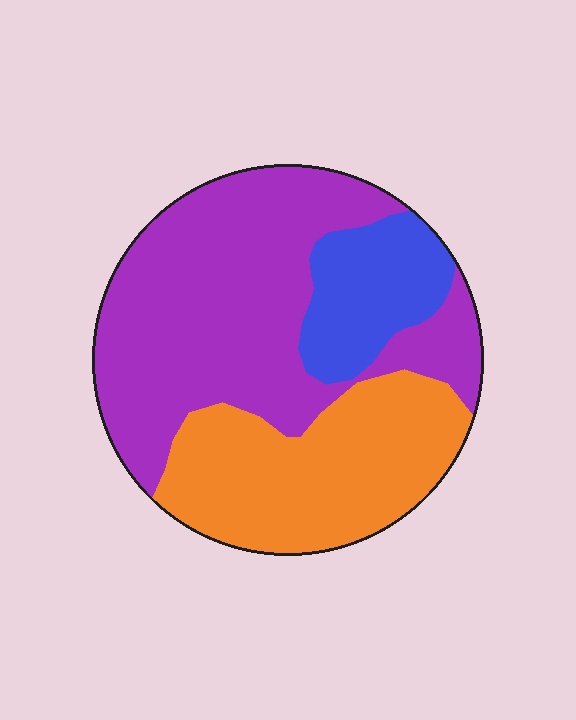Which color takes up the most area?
Purple, at roughly 55%.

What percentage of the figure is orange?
Orange covers 32% of the figure.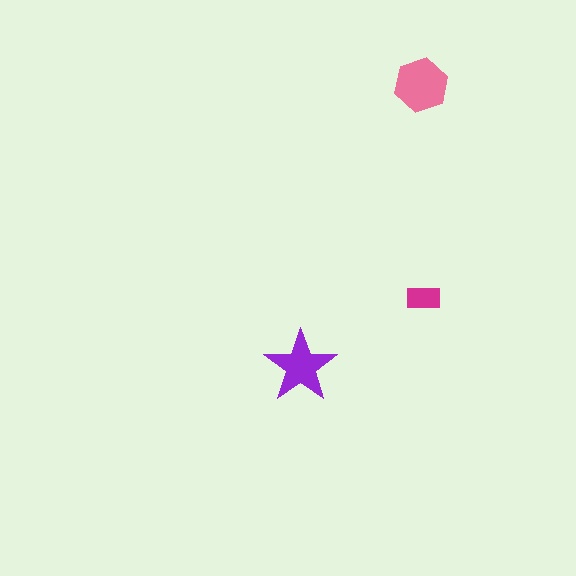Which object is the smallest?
The magenta rectangle.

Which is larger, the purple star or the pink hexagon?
The pink hexagon.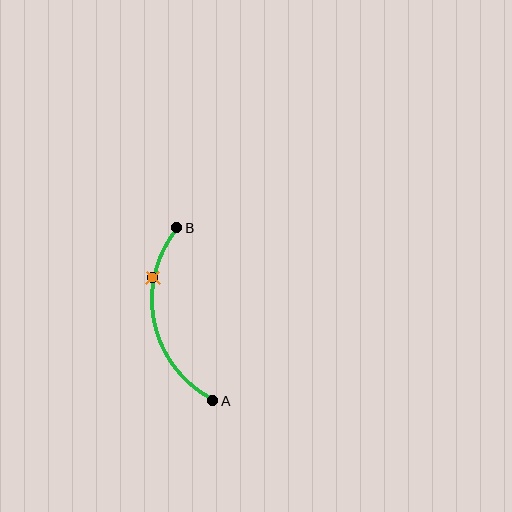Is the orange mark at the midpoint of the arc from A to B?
No. The orange mark lies on the arc but is closer to endpoint B. The arc midpoint would be at the point on the curve equidistant along the arc from both A and B.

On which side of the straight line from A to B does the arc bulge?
The arc bulges to the left of the straight line connecting A and B.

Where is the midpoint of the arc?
The arc midpoint is the point on the curve farthest from the straight line joining A and B. It sits to the left of that line.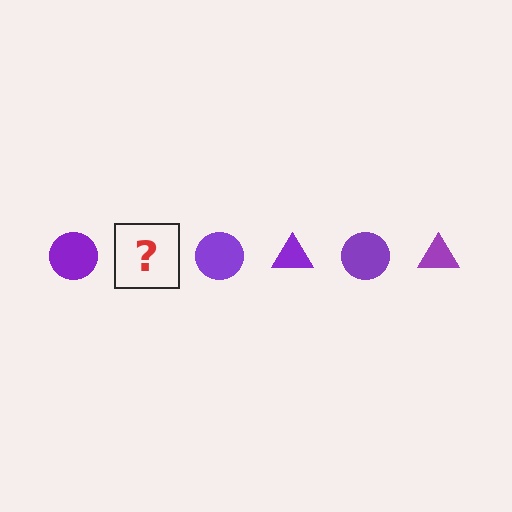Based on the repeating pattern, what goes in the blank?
The blank should be a purple triangle.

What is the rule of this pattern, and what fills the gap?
The rule is that the pattern cycles through circle, triangle shapes in purple. The gap should be filled with a purple triangle.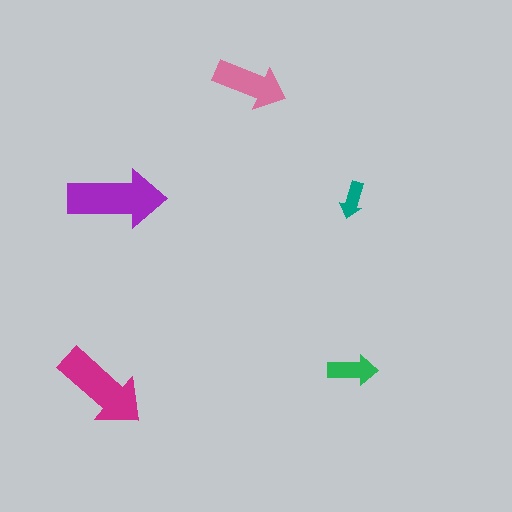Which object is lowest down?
The magenta arrow is bottommost.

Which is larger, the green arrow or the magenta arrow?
The magenta one.